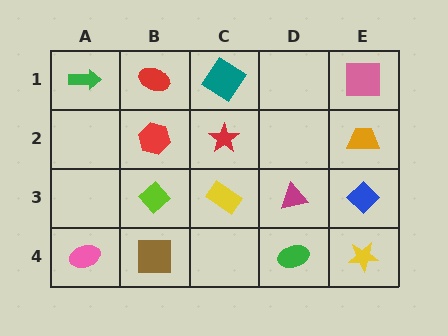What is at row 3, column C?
A yellow rectangle.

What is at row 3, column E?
A blue diamond.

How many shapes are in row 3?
4 shapes.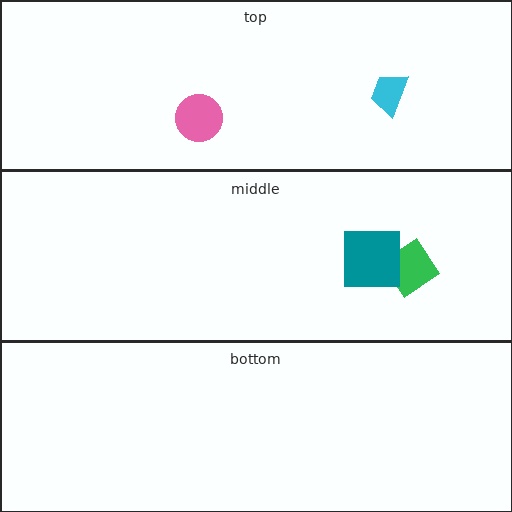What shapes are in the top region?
The cyan trapezoid, the pink circle.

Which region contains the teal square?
The middle region.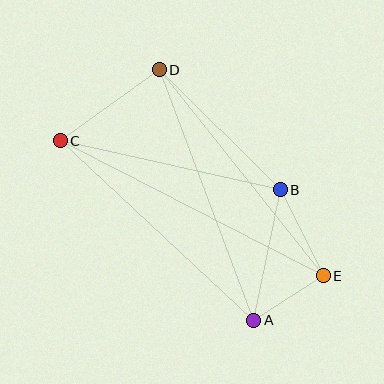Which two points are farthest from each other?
Points C and E are farthest from each other.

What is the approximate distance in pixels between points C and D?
The distance between C and D is approximately 122 pixels.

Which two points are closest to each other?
Points A and E are closest to each other.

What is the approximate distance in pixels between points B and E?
The distance between B and E is approximately 96 pixels.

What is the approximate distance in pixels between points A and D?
The distance between A and D is approximately 268 pixels.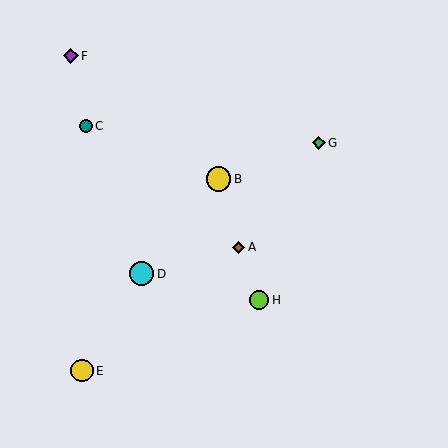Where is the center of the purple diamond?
The center of the purple diamond is at (71, 56).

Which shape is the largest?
The yellow circle (labeled B) is the largest.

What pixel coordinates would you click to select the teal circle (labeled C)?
Click at (86, 126) to select the teal circle C.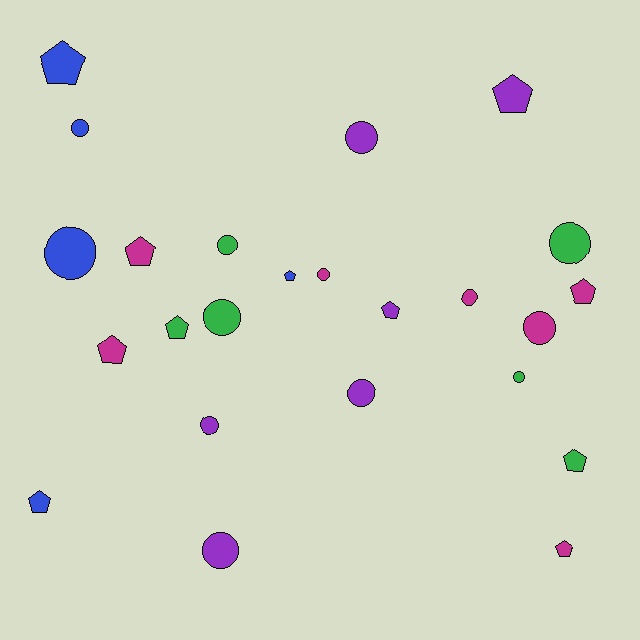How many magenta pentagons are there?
There are 4 magenta pentagons.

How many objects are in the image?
There are 24 objects.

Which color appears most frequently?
Magenta, with 7 objects.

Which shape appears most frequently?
Circle, with 13 objects.